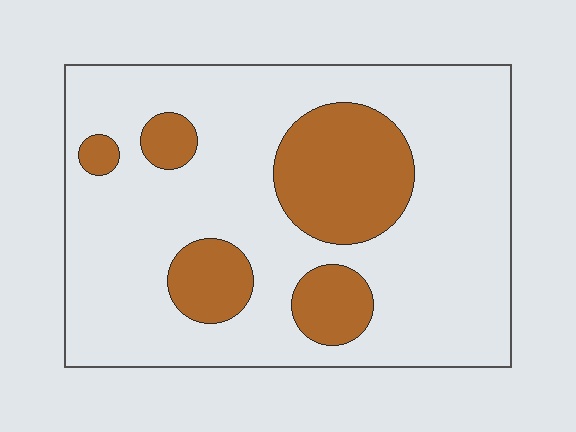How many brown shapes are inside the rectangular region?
5.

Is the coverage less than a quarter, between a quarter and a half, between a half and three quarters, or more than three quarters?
Less than a quarter.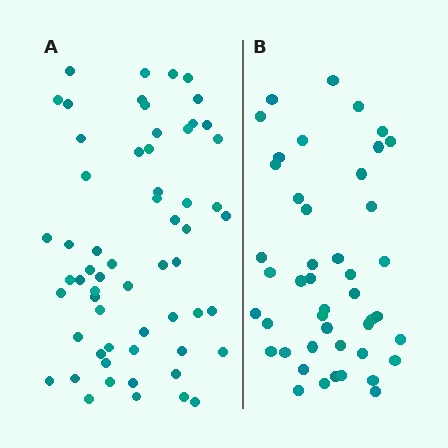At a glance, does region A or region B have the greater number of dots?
Region A (the left region) has more dots.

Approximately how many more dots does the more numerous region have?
Region A has approximately 15 more dots than region B.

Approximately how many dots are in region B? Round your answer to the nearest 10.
About 40 dots. (The exact count is 45, which rounds to 40.)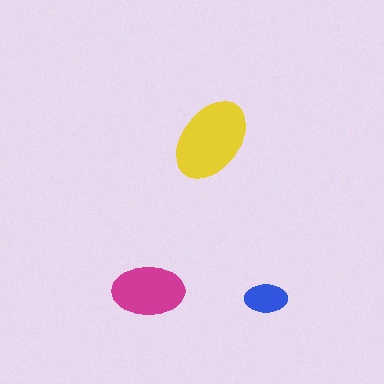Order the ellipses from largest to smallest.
the yellow one, the magenta one, the blue one.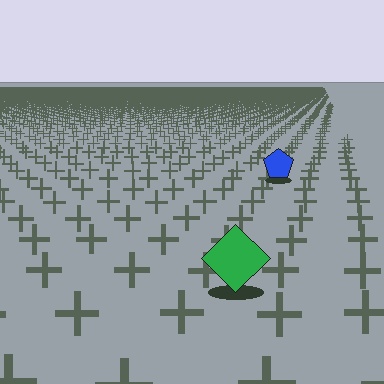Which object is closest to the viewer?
The green diamond is closest. The texture marks near it are larger and more spread out.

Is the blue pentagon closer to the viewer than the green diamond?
No. The green diamond is closer — you can tell from the texture gradient: the ground texture is coarser near it.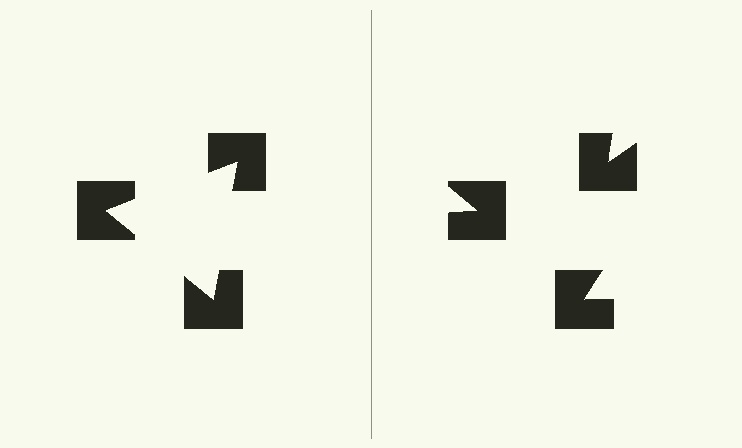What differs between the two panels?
The notched squares are positioned identically on both sides; only the wedge orientations differ. On the left they align to a triangle; on the right they are misaligned.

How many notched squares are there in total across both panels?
6 — 3 on each side.